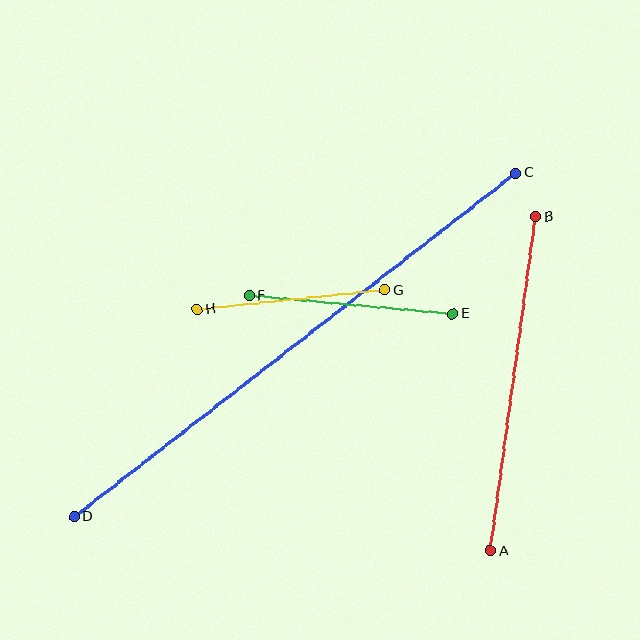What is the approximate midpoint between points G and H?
The midpoint is at approximately (291, 300) pixels.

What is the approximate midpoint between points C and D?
The midpoint is at approximately (295, 345) pixels.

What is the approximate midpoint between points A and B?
The midpoint is at approximately (513, 384) pixels.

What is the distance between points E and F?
The distance is approximately 204 pixels.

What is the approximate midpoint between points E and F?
The midpoint is at approximately (351, 305) pixels.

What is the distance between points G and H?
The distance is approximately 188 pixels.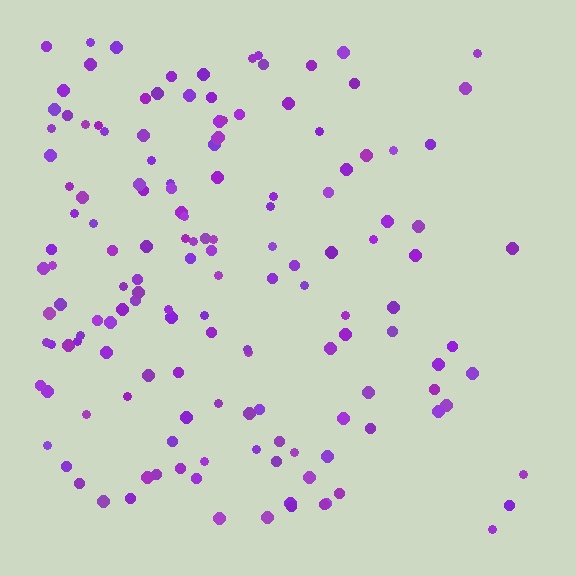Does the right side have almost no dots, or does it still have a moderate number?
Still a moderate number, just noticeably fewer than the left.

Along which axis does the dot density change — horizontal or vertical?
Horizontal.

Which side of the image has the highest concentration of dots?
The left.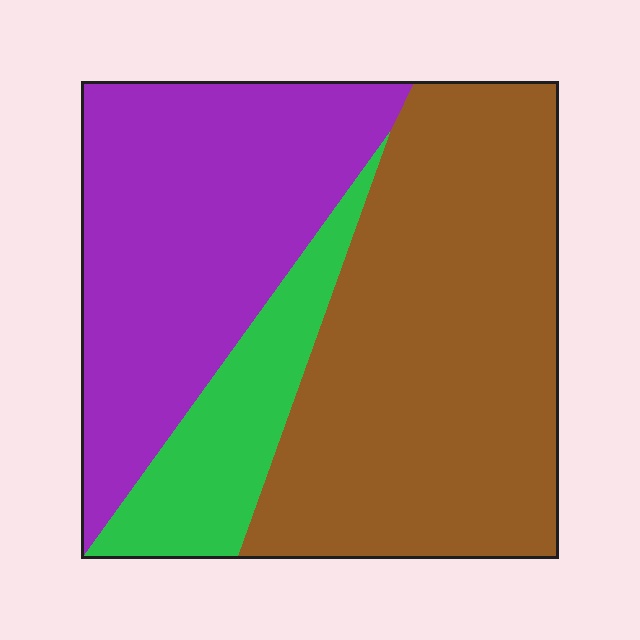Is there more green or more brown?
Brown.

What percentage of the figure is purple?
Purple covers roughly 35% of the figure.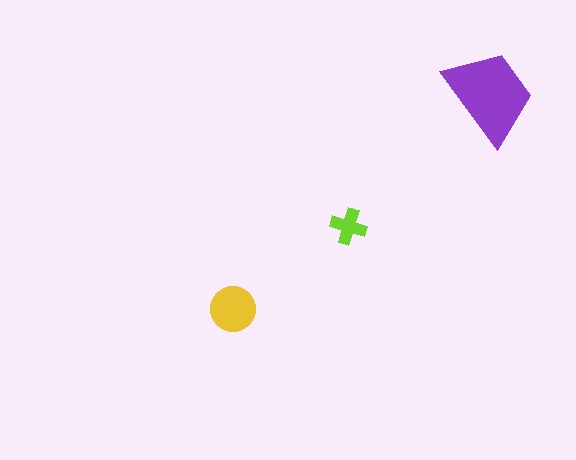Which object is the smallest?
The lime cross.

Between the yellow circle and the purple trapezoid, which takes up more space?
The purple trapezoid.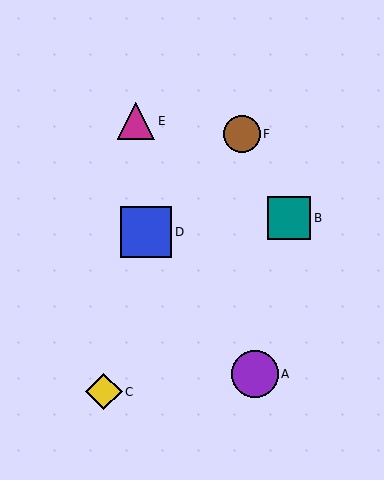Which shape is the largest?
The blue square (labeled D) is the largest.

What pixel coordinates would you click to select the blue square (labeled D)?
Click at (146, 232) to select the blue square D.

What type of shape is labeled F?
Shape F is a brown circle.